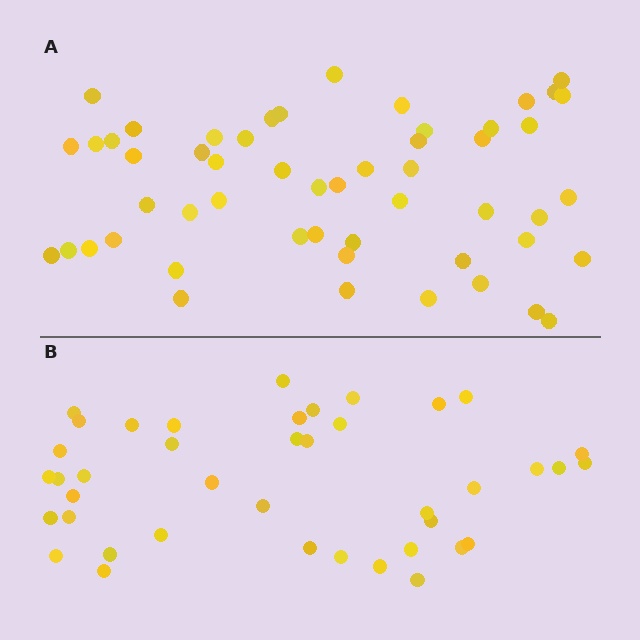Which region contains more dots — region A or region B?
Region A (the top region) has more dots.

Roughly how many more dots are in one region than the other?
Region A has roughly 12 or so more dots than region B.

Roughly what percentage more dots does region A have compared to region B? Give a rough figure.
About 30% more.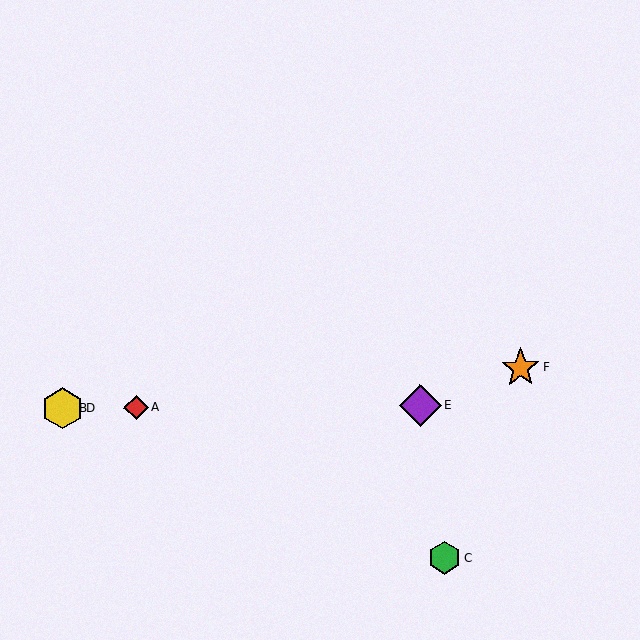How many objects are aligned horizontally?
4 objects (A, B, D, E) are aligned horizontally.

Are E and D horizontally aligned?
Yes, both are at y≈406.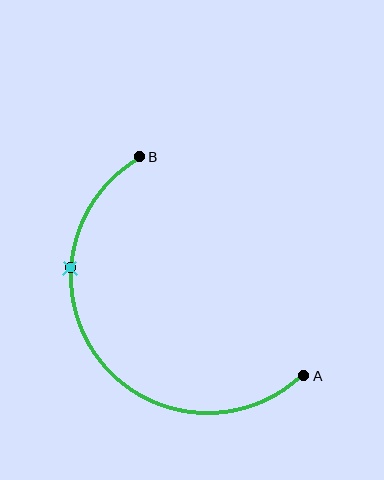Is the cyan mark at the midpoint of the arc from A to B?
No. The cyan mark lies on the arc but is closer to endpoint B. The arc midpoint would be at the point on the curve equidistant along the arc from both A and B.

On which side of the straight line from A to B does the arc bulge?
The arc bulges below and to the left of the straight line connecting A and B.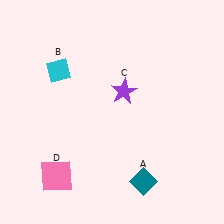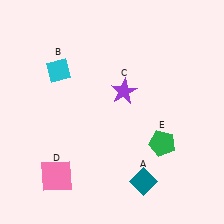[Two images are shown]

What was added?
A green pentagon (E) was added in Image 2.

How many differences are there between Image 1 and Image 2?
There is 1 difference between the two images.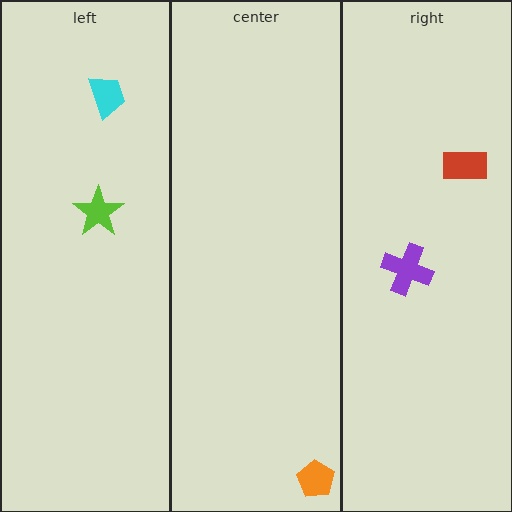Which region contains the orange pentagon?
The center region.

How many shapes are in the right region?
2.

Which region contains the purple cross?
The right region.